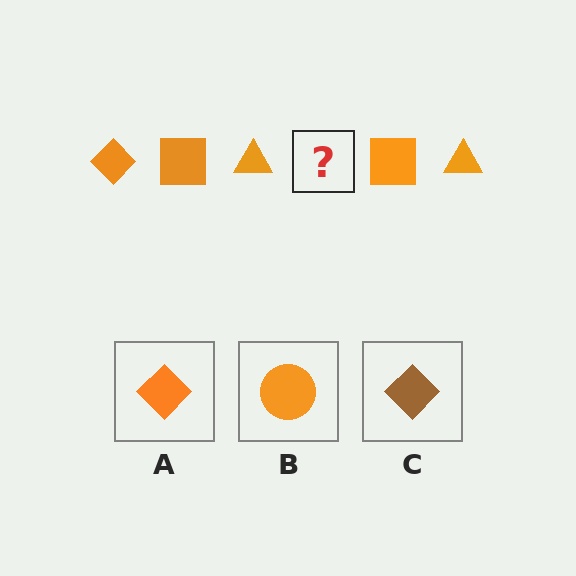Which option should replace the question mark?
Option A.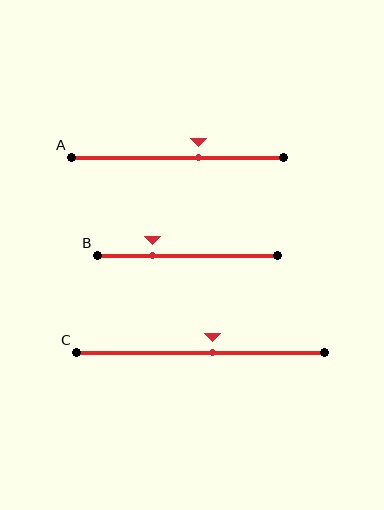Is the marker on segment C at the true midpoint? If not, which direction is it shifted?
No, the marker on segment C is shifted to the right by about 5% of the segment length.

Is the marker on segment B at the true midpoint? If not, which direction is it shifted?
No, the marker on segment B is shifted to the left by about 20% of the segment length.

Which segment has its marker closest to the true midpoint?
Segment C has its marker closest to the true midpoint.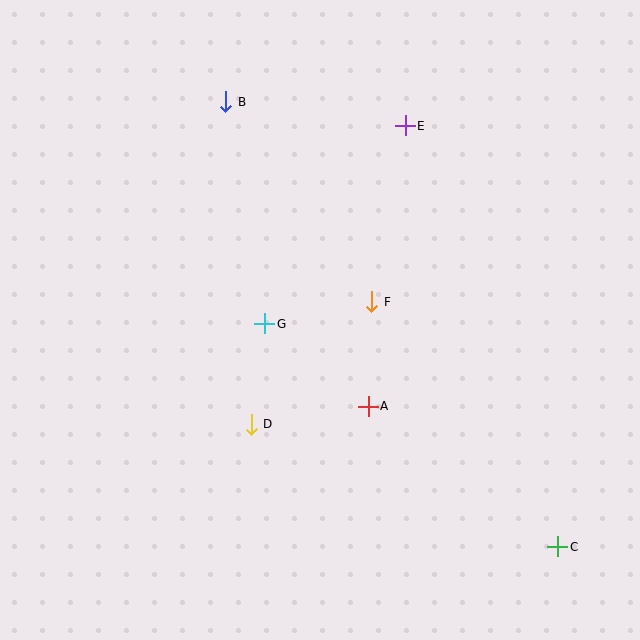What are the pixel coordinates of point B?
Point B is at (226, 102).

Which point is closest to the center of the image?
Point F at (372, 302) is closest to the center.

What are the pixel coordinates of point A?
Point A is at (368, 406).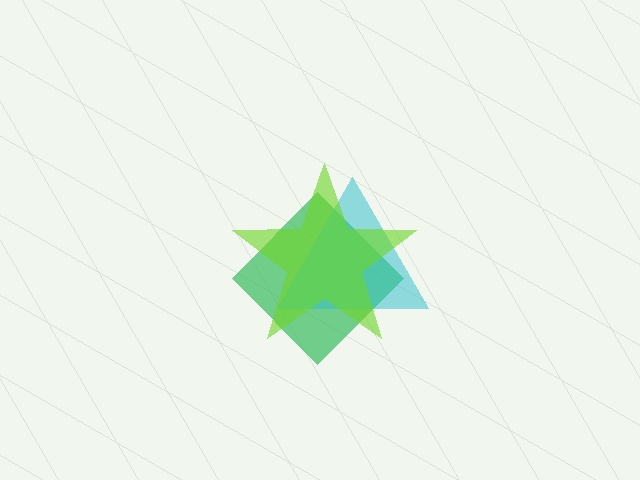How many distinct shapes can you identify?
There are 3 distinct shapes: a green diamond, a cyan triangle, a lime star.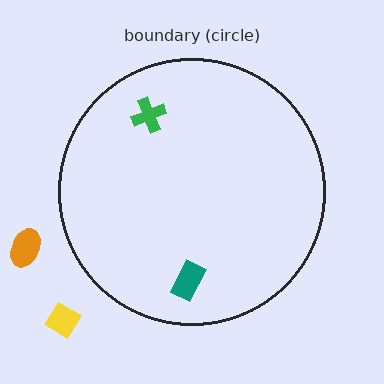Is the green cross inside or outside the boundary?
Inside.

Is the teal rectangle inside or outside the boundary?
Inside.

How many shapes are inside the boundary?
2 inside, 2 outside.